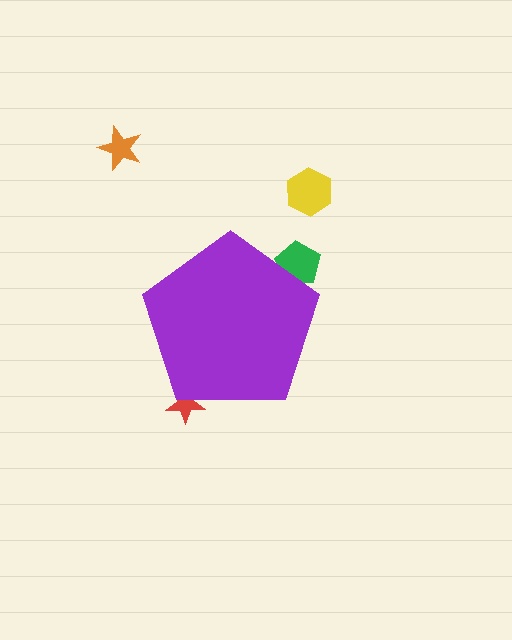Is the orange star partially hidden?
No, the orange star is fully visible.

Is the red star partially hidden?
Yes, the red star is partially hidden behind the purple pentagon.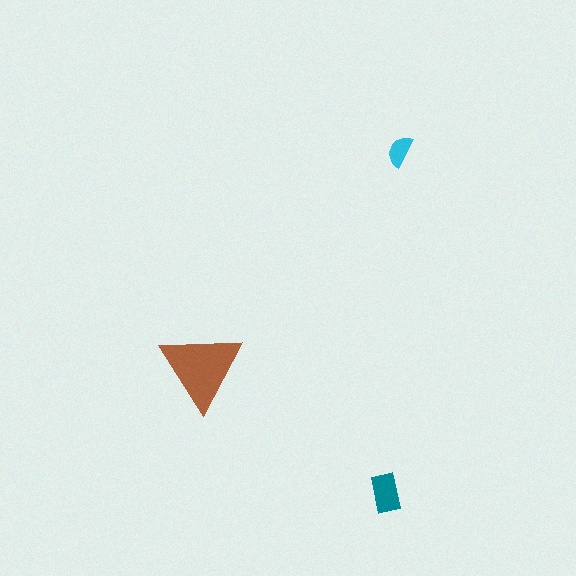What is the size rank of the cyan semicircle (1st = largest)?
3rd.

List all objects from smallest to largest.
The cyan semicircle, the teal rectangle, the brown triangle.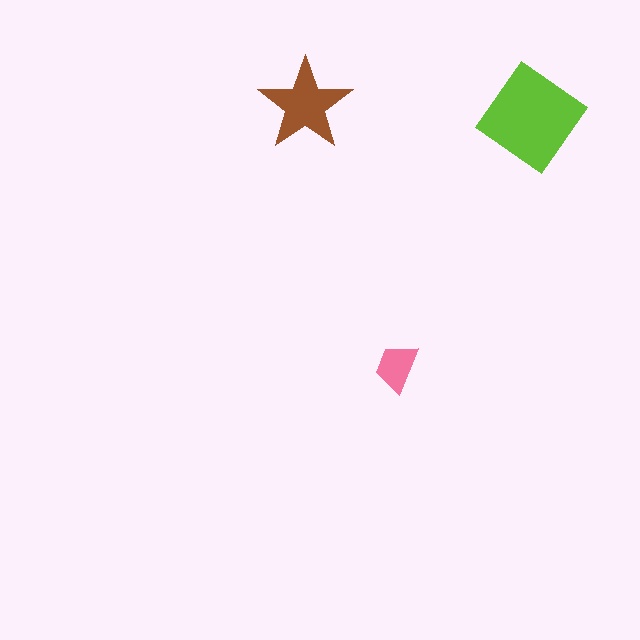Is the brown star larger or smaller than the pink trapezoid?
Larger.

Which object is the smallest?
The pink trapezoid.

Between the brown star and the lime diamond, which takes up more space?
The lime diamond.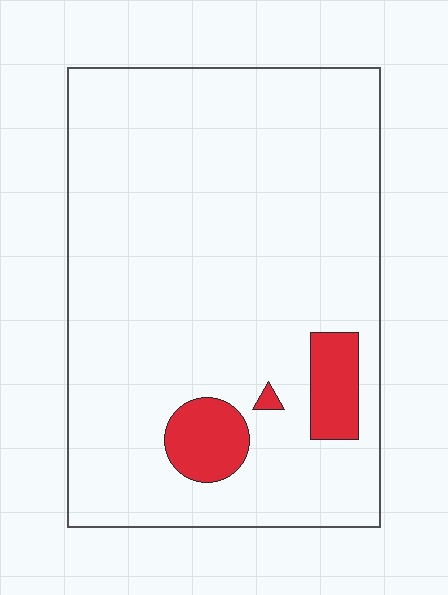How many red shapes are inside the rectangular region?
3.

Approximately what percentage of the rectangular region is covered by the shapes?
Approximately 10%.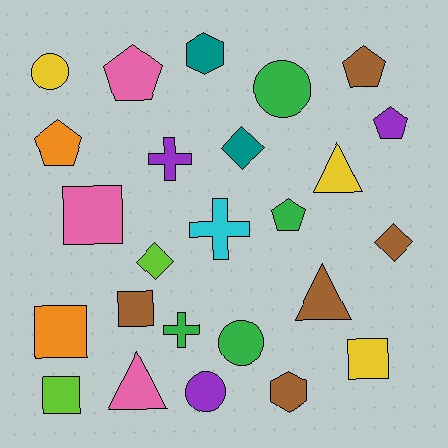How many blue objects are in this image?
There are no blue objects.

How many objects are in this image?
There are 25 objects.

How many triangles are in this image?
There are 3 triangles.